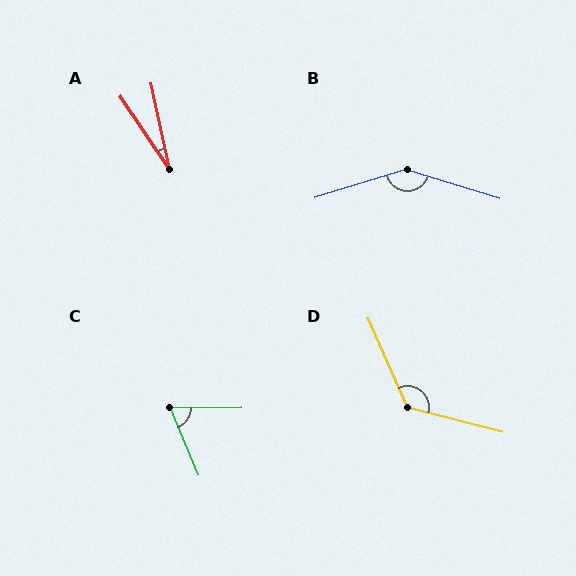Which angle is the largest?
B, at approximately 146 degrees.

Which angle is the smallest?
A, at approximately 22 degrees.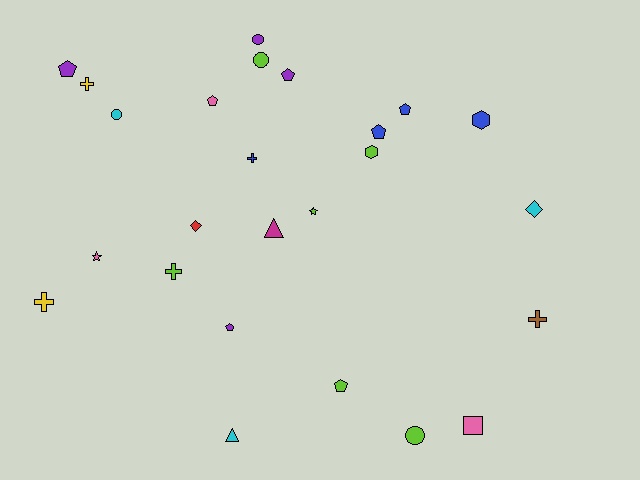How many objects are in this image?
There are 25 objects.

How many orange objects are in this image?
There are no orange objects.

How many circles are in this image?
There are 4 circles.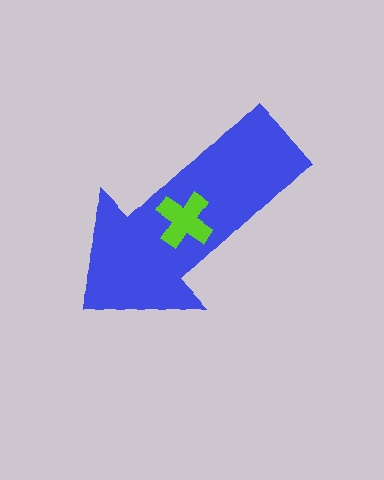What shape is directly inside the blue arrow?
The lime cross.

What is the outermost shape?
The blue arrow.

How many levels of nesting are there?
2.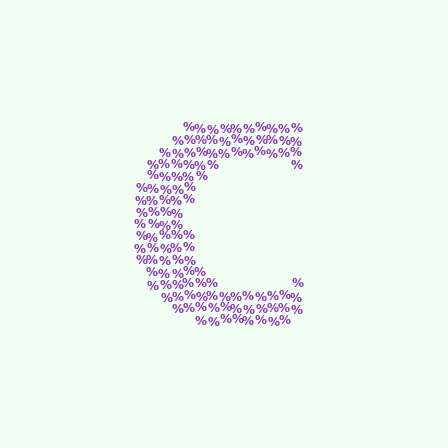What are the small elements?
The small elements are percent signs.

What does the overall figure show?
The overall figure shows the letter C.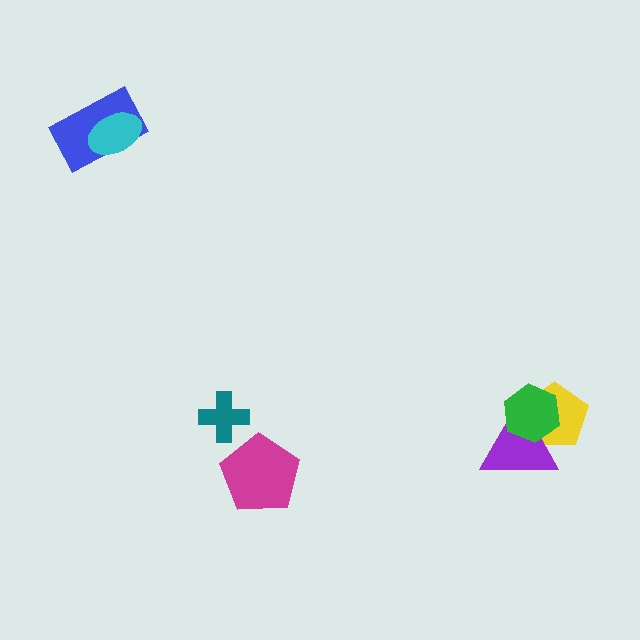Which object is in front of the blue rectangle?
The cyan ellipse is in front of the blue rectangle.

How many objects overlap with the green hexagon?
2 objects overlap with the green hexagon.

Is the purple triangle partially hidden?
Yes, it is partially covered by another shape.